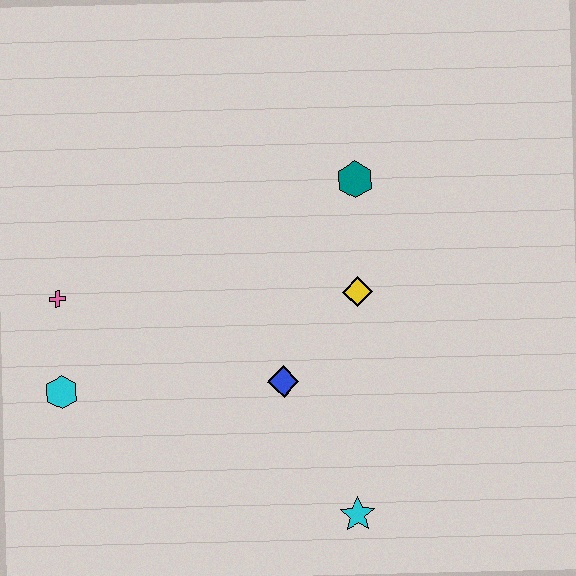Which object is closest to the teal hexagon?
The yellow diamond is closest to the teal hexagon.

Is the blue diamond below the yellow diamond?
Yes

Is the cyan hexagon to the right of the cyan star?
No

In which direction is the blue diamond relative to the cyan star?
The blue diamond is above the cyan star.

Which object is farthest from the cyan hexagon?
The teal hexagon is farthest from the cyan hexagon.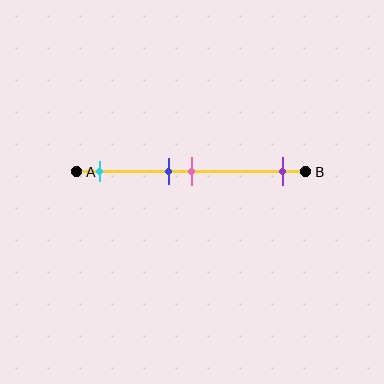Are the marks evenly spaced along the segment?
No, the marks are not evenly spaced.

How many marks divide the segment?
There are 4 marks dividing the segment.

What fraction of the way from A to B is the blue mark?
The blue mark is approximately 40% (0.4) of the way from A to B.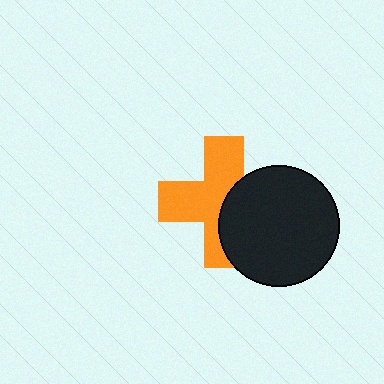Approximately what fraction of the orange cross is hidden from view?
Roughly 40% of the orange cross is hidden behind the black circle.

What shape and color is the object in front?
The object in front is a black circle.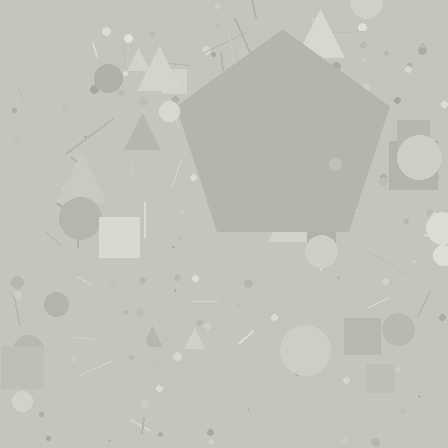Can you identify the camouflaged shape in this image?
The camouflaged shape is a pentagon.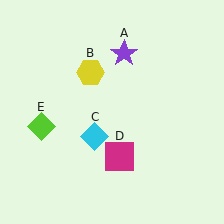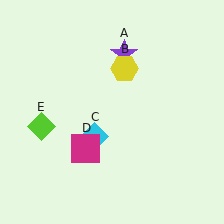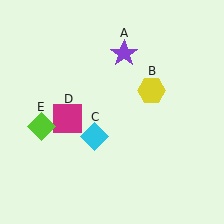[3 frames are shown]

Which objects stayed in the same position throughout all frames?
Purple star (object A) and cyan diamond (object C) and lime diamond (object E) remained stationary.